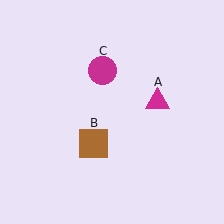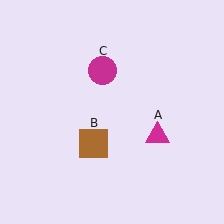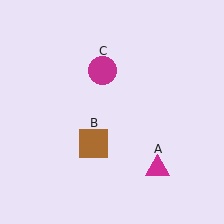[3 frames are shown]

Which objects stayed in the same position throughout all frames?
Brown square (object B) and magenta circle (object C) remained stationary.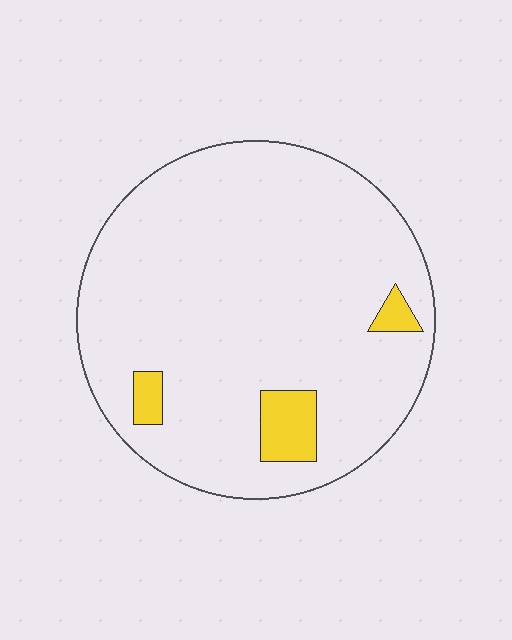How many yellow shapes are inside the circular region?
3.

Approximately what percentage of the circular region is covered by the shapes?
Approximately 5%.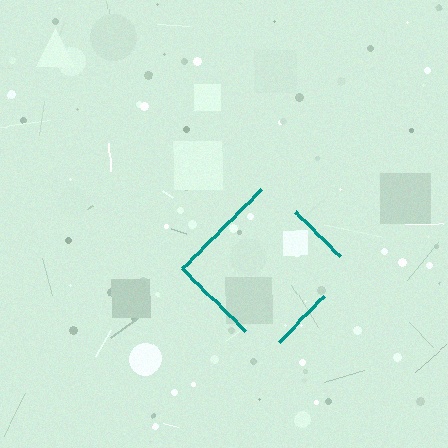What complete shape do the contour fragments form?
The contour fragments form a diamond.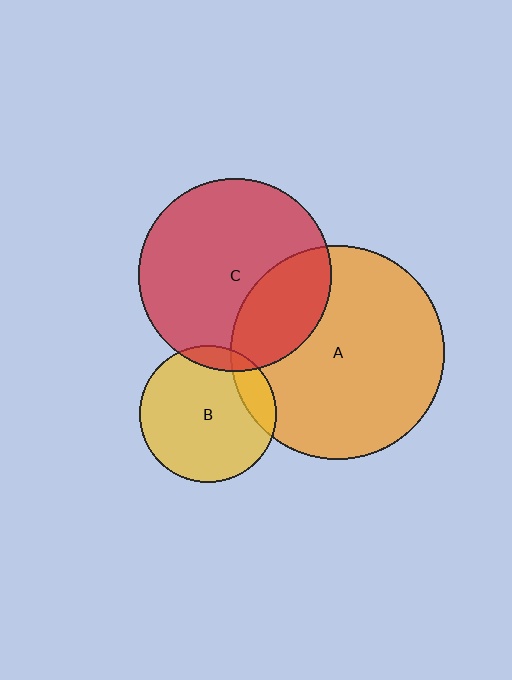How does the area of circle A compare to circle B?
Approximately 2.4 times.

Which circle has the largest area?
Circle A (orange).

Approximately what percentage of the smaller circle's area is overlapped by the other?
Approximately 10%.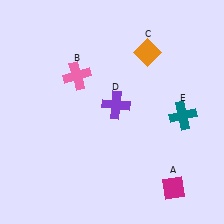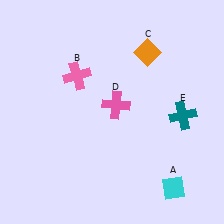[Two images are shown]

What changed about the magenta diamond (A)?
In Image 1, A is magenta. In Image 2, it changed to cyan.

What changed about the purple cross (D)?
In Image 1, D is purple. In Image 2, it changed to pink.